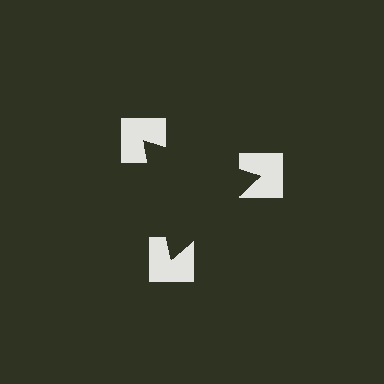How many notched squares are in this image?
There are 3 — one at each vertex of the illusory triangle.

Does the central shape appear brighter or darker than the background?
It typically appears slightly darker than the background, even though no actual brightness change is drawn.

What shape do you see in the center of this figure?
An illusory triangle — its edges are inferred from the aligned wedge cuts in the notched squares, not physically drawn.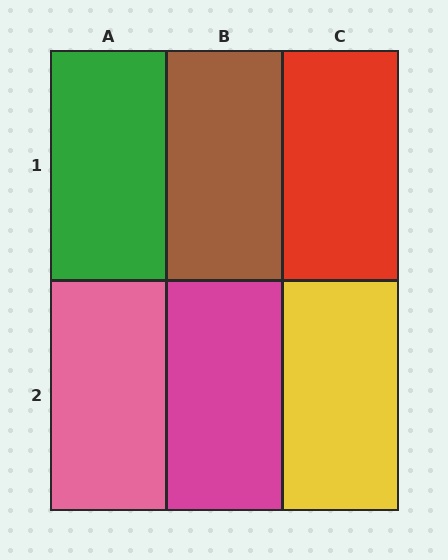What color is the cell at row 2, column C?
Yellow.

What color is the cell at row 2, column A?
Pink.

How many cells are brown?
1 cell is brown.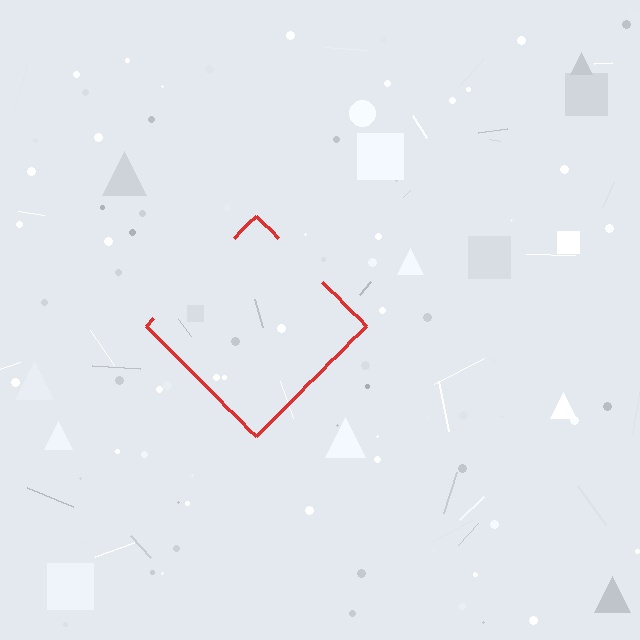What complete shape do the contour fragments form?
The contour fragments form a diamond.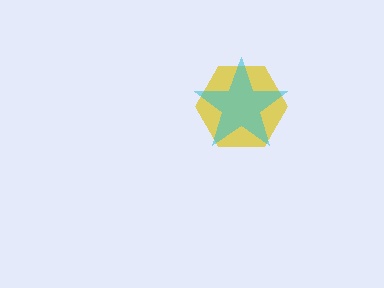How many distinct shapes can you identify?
There are 2 distinct shapes: a yellow hexagon, a cyan star.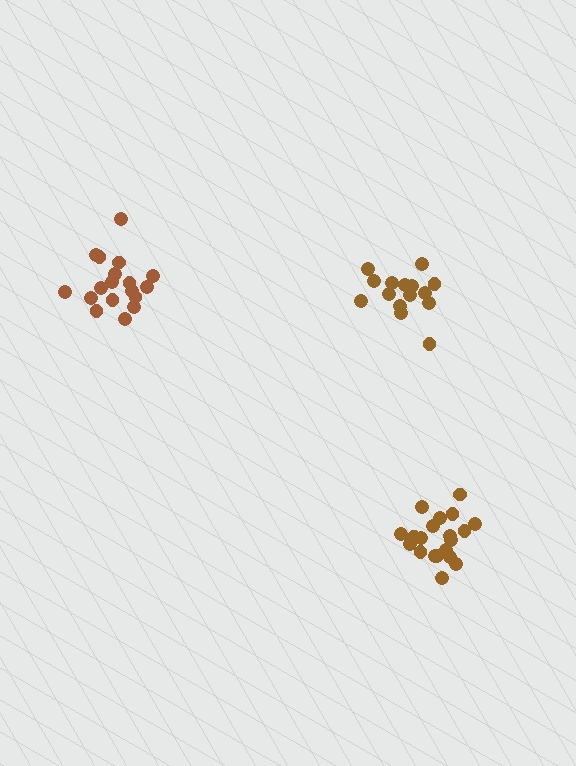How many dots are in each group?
Group 1: 18 dots, Group 2: 20 dots, Group 3: 15 dots (53 total).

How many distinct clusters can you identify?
There are 3 distinct clusters.